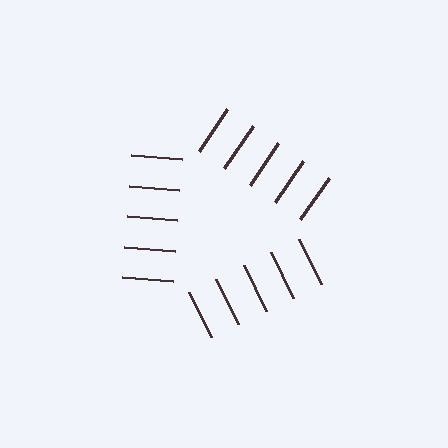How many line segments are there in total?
15 — 5 along each of the 3 edges.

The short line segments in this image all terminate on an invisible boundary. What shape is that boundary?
An illusory triangle — the line segments terminate on its edges but no continuous stroke is drawn.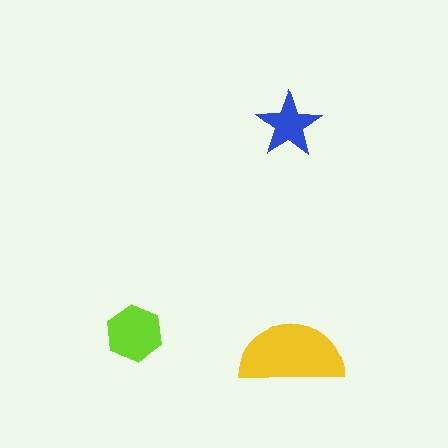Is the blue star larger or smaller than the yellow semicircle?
Smaller.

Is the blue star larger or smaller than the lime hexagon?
Smaller.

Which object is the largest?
The yellow semicircle.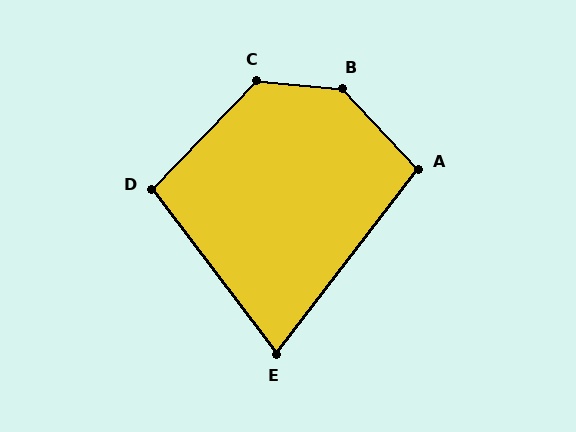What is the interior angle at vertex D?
Approximately 99 degrees (obtuse).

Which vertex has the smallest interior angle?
E, at approximately 75 degrees.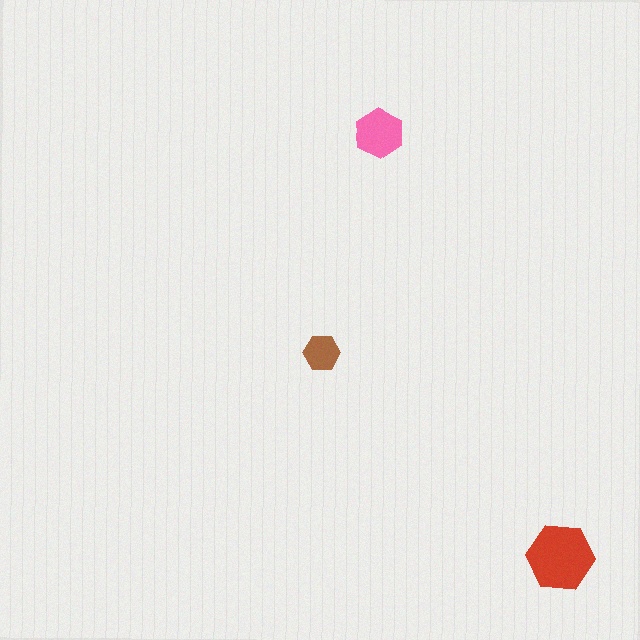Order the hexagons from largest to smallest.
the red one, the pink one, the brown one.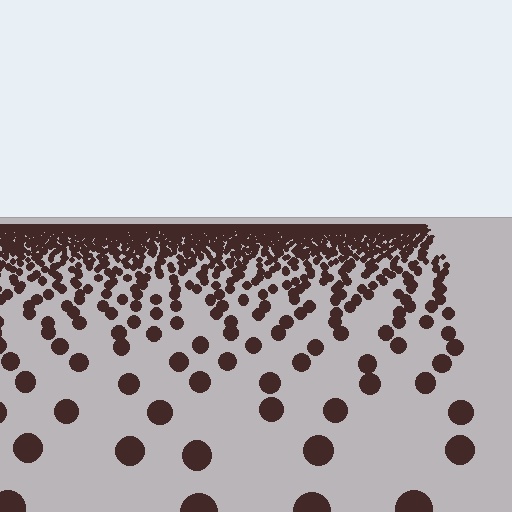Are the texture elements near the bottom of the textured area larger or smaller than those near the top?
Larger. Near the bottom, elements are closer to the viewer and appear at a bigger on-screen size.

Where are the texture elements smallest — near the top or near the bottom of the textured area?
Near the top.